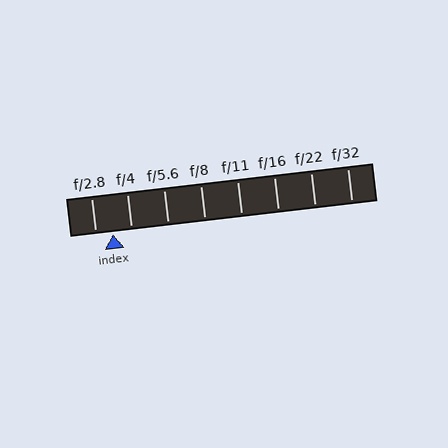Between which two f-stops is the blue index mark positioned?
The index mark is between f/2.8 and f/4.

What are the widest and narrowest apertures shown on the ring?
The widest aperture shown is f/2.8 and the narrowest is f/32.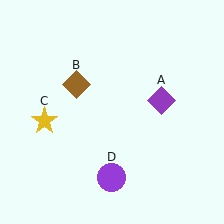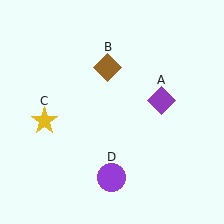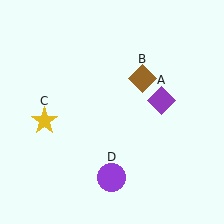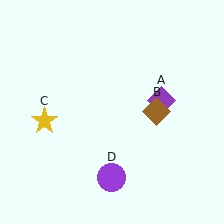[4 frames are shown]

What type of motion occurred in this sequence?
The brown diamond (object B) rotated clockwise around the center of the scene.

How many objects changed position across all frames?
1 object changed position: brown diamond (object B).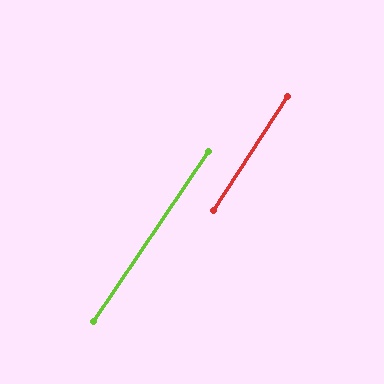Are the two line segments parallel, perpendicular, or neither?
Parallel — their directions differ by only 1.3°.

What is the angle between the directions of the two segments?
Approximately 1 degree.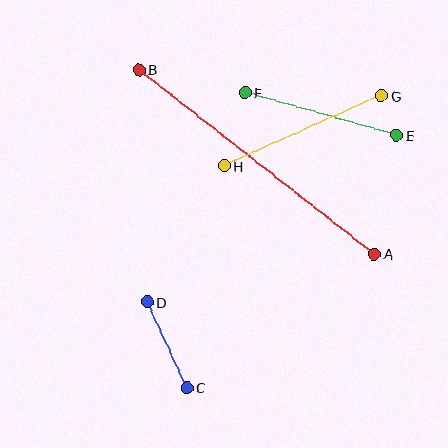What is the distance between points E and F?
The distance is approximately 157 pixels.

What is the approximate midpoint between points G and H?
The midpoint is at approximately (303, 131) pixels.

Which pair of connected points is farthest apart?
Points A and B are farthest apart.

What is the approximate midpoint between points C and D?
The midpoint is at approximately (167, 345) pixels.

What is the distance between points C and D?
The distance is approximately 95 pixels.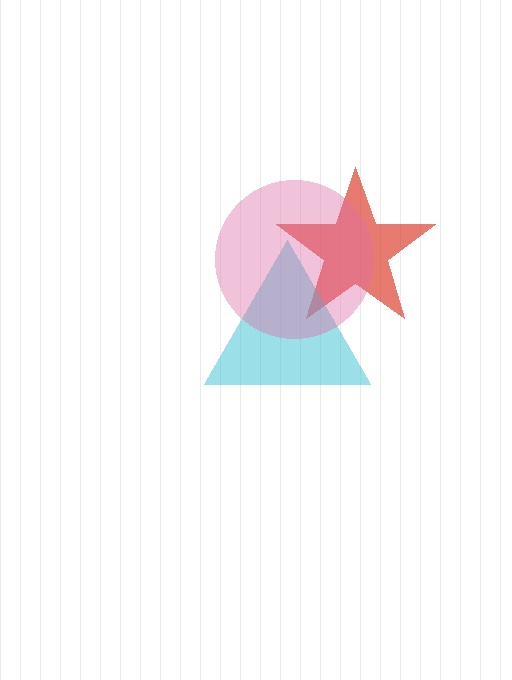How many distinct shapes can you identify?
There are 3 distinct shapes: a red star, a cyan triangle, a pink circle.